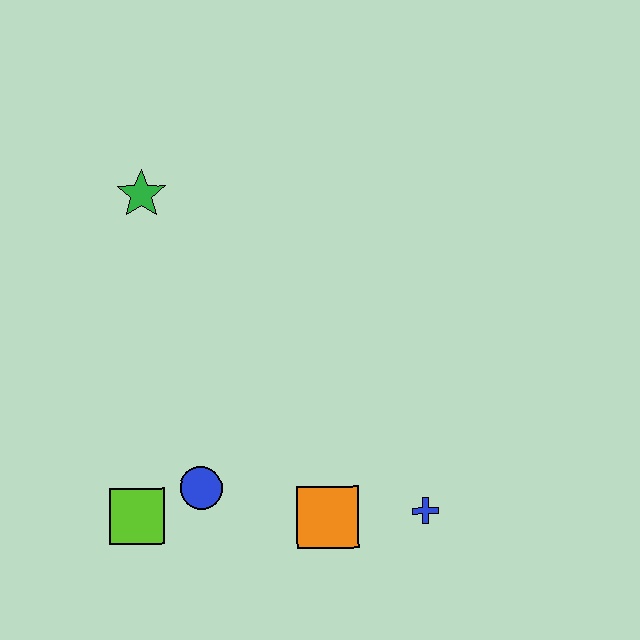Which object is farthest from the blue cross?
The green star is farthest from the blue cross.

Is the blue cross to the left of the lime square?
No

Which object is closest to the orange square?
The blue cross is closest to the orange square.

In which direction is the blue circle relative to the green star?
The blue circle is below the green star.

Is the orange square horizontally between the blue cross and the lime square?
Yes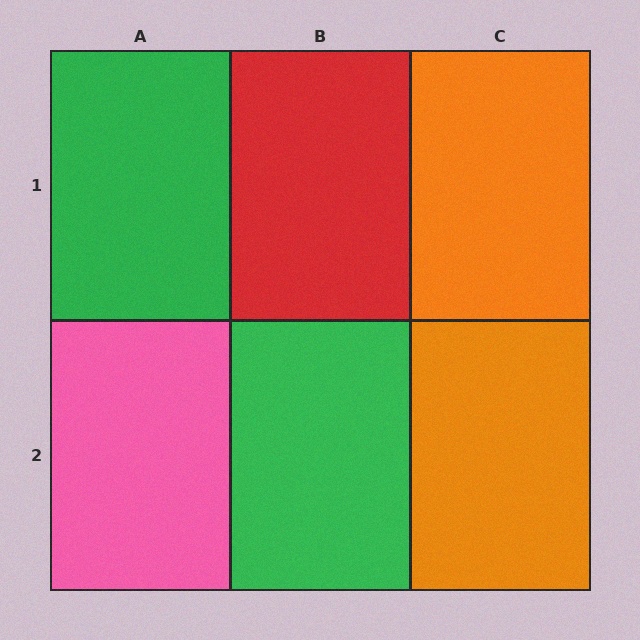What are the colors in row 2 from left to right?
Pink, green, orange.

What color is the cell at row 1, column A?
Green.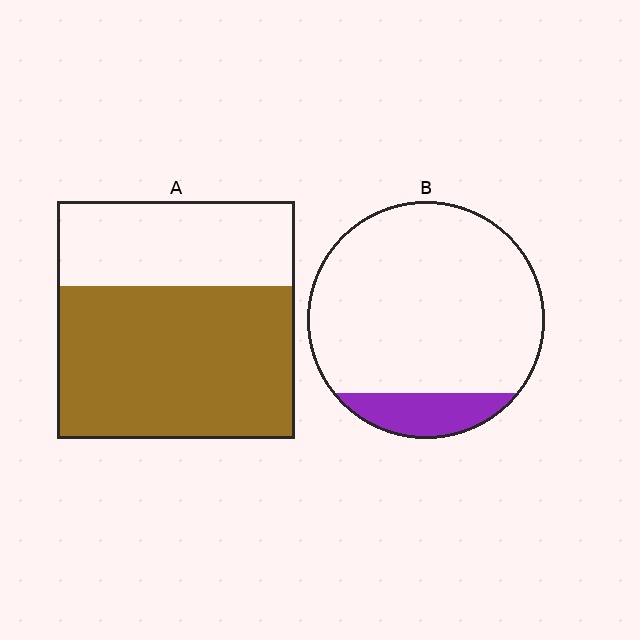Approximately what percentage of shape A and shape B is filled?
A is approximately 65% and B is approximately 15%.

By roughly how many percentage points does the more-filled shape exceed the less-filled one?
By roughly 50 percentage points (A over B).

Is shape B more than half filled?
No.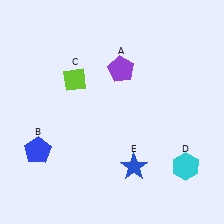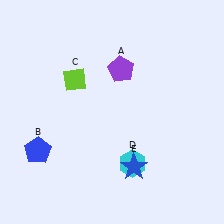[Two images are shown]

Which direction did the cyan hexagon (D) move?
The cyan hexagon (D) moved left.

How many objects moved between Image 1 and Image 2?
1 object moved between the two images.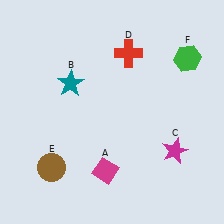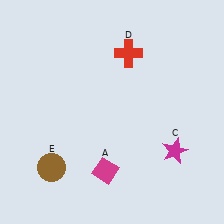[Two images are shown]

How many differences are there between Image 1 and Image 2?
There are 2 differences between the two images.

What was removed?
The teal star (B), the green hexagon (F) were removed in Image 2.